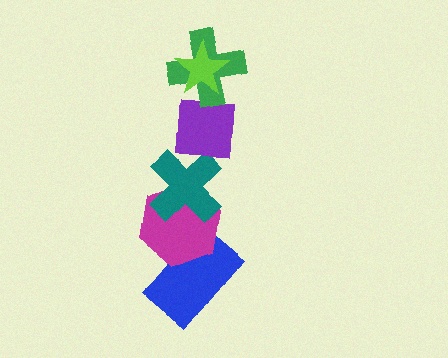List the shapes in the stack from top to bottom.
From top to bottom: the lime star, the green cross, the purple square, the teal cross, the magenta hexagon, the blue rectangle.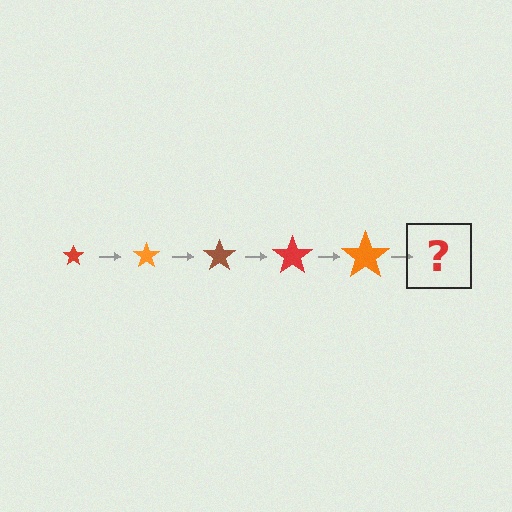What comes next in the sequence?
The next element should be a brown star, larger than the previous one.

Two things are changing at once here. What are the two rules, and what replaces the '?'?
The two rules are that the star grows larger each step and the color cycles through red, orange, and brown. The '?' should be a brown star, larger than the previous one.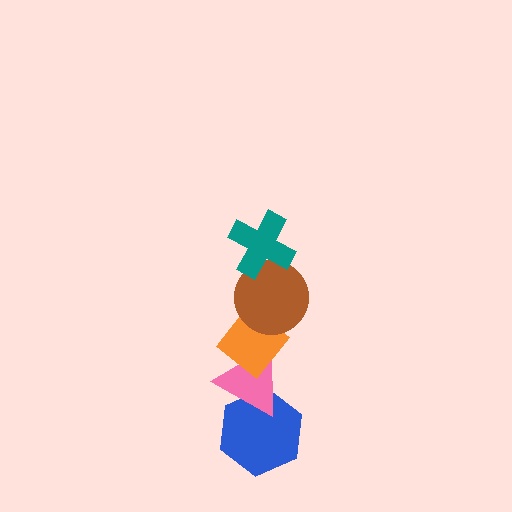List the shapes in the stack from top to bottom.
From top to bottom: the teal cross, the brown circle, the orange diamond, the pink triangle, the blue hexagon.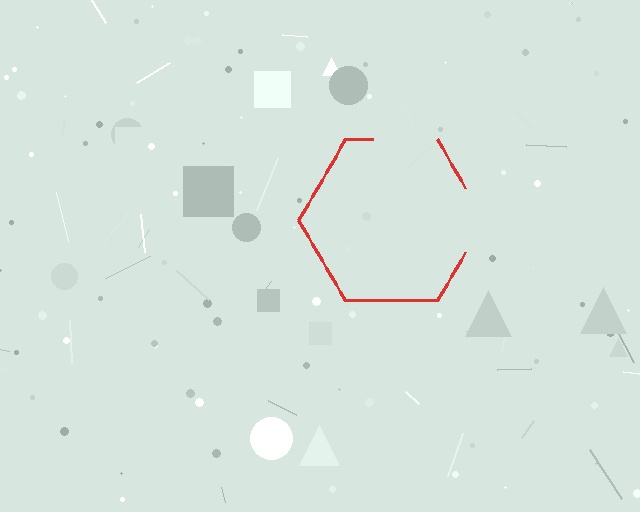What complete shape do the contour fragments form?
The contour fragments form a hexagon.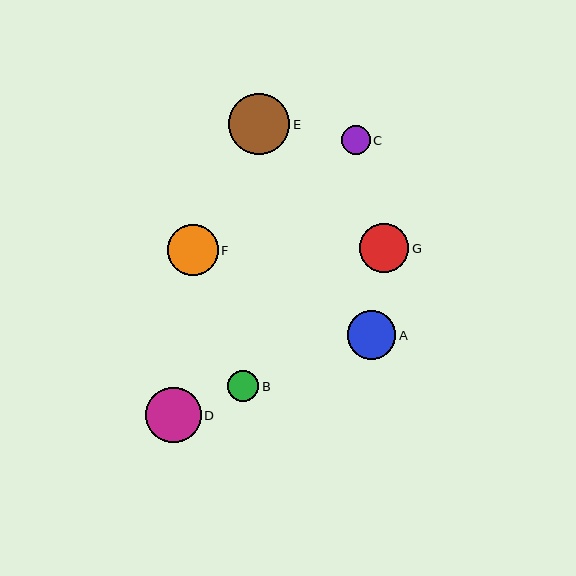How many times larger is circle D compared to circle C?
Circle D is approximately 1.9 times the size of circle C.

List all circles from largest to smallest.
From largest to smallest: E, D, F, G, A, B, C.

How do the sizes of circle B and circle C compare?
Circle B and circle C are approximately the same size.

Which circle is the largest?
Circle E is the largest with a size of approximately 61 pixels.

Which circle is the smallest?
Circle C is the smallest with a size of approximately 29 pixels.